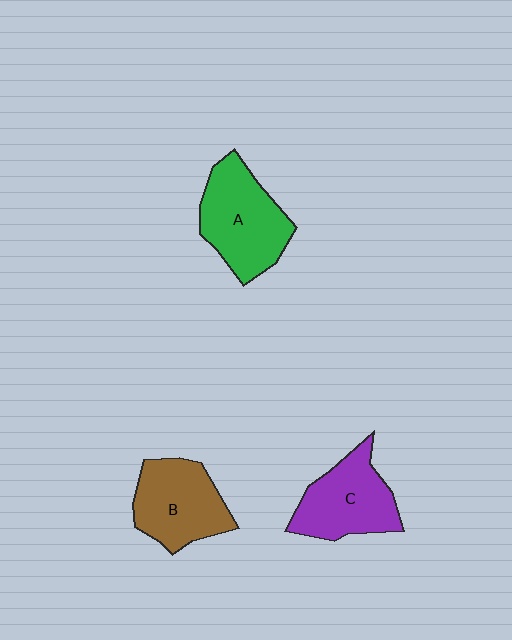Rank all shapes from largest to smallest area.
From largest to smallest: A (green), B (brown), C (purple).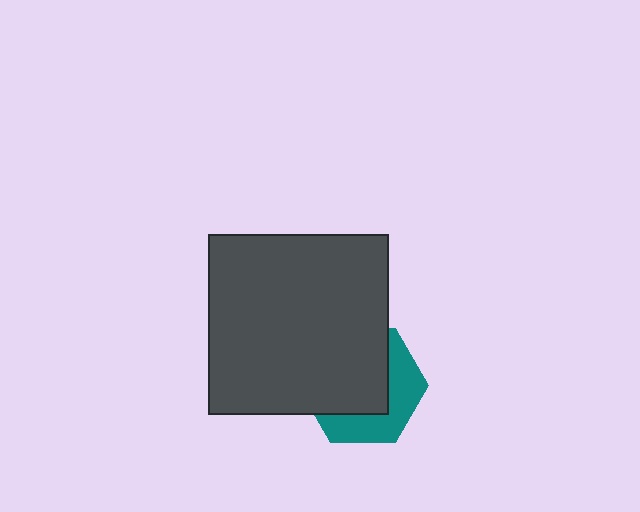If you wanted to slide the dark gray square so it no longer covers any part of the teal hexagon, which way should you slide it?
Slide it toward the upper-left — that is the most direct way to separate the two shapes.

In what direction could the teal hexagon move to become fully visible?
The teal hexagon could move toward the lower-right. That would shift it out from behind the dark gray square entirely.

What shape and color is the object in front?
The object in front is a dark gray square.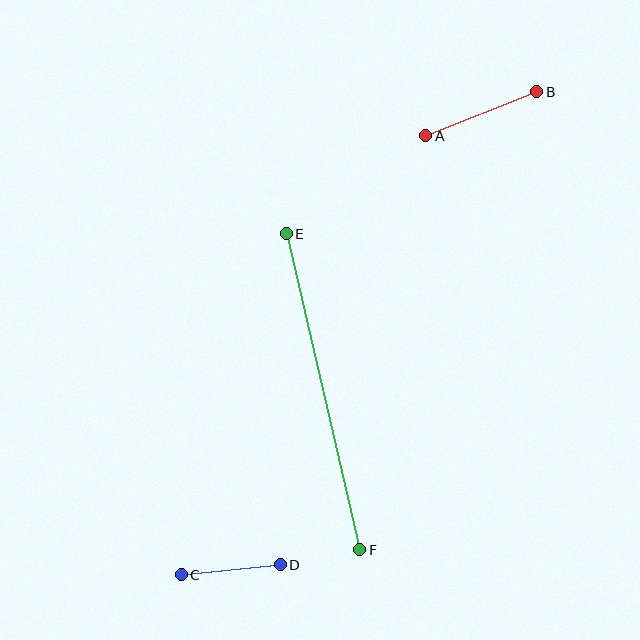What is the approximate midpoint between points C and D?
The midpoint is at approximately (231, 570) pixels.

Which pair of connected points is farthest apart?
Points E and F are farthest apart.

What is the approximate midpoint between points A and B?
The midpoint is at approximately (481, 114) pixels.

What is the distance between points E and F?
The distance is approximately 324 pixels.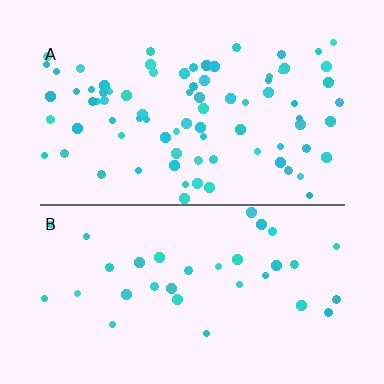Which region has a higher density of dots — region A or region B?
A (the top).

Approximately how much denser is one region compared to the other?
Approximately 2.4× — region A over region B.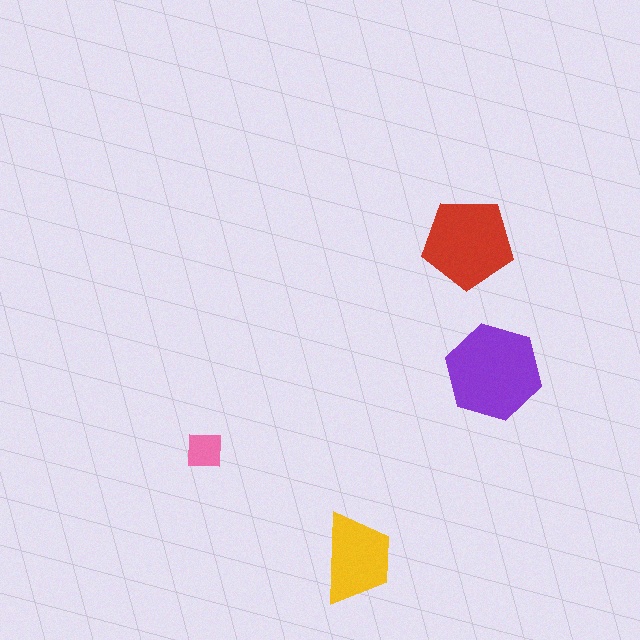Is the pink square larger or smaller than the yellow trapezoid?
Smaller.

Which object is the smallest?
The pink square.